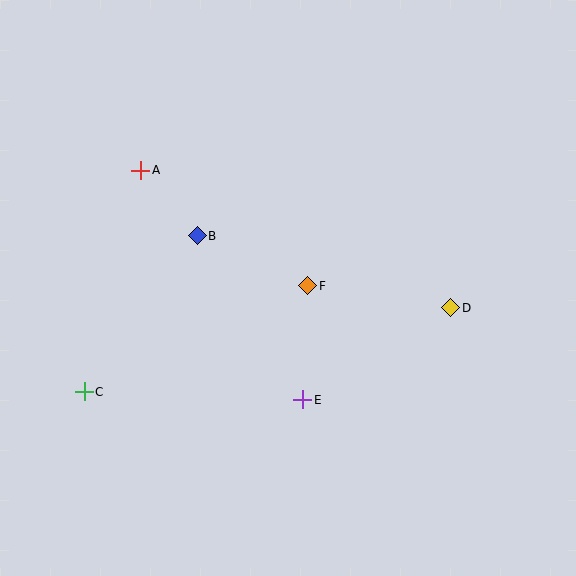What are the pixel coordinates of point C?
Point C is at (84, 392).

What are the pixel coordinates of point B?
Point B is at (197, 236).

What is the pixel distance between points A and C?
The distance between A and C is 229 pixels.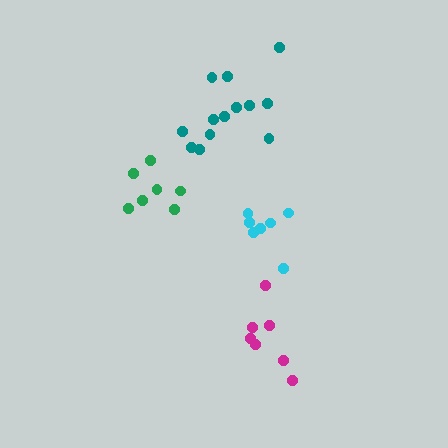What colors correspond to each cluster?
The clusters are colored: cyan, teal, green, magenta.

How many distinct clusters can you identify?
There are 4 distinct clusters.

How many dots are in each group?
Group 1: 7 dots, Group 2: 13 dots, Group 3: 7 dots, Group 4: 7 dots (34 total).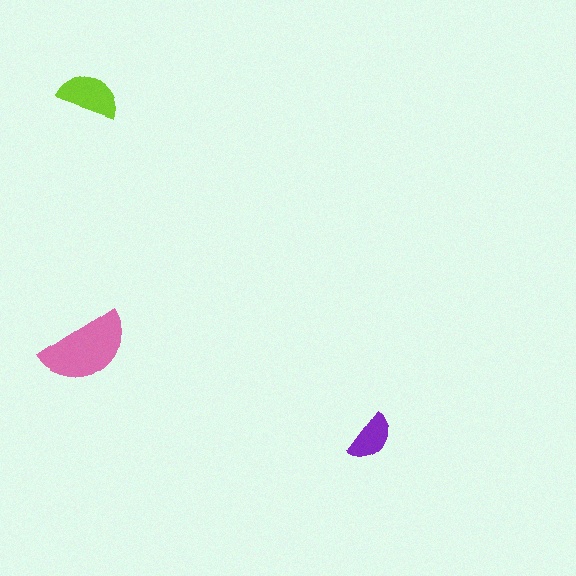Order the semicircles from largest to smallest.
the pink one, the lime one, the purple one.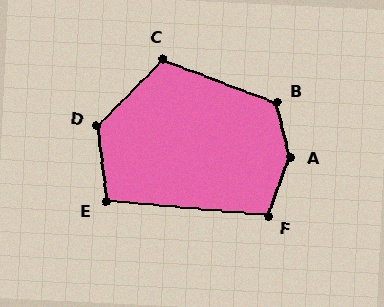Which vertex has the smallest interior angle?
E, at approximately 101 degrees.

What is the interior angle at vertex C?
Approximately 114 degrees (obtuse).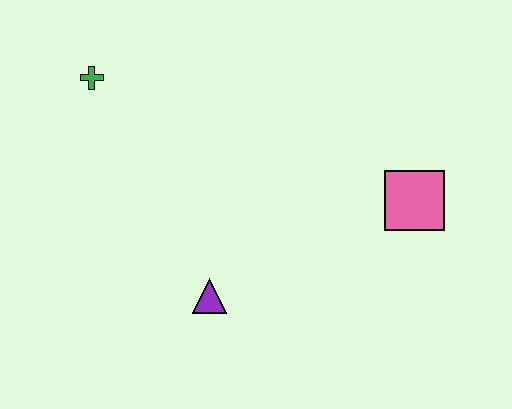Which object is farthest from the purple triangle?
The green cross is farthest from the purple triangle.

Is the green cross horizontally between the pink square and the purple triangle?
No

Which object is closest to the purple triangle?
The pink square is closest to the purple triangle.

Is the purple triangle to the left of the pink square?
Yes